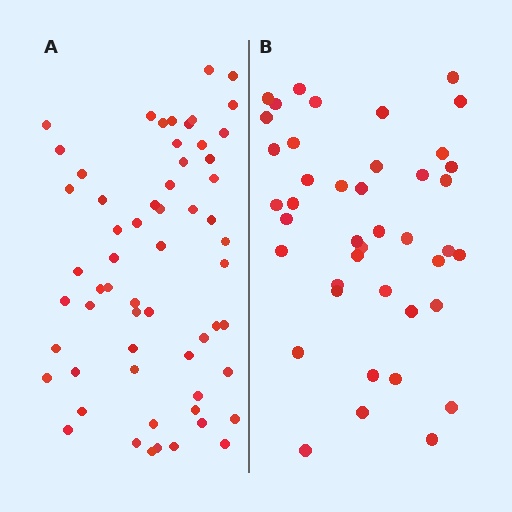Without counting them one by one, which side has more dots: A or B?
Region A (the left region) has more dots.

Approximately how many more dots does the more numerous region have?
Region A has approximately 20 more dots than region B.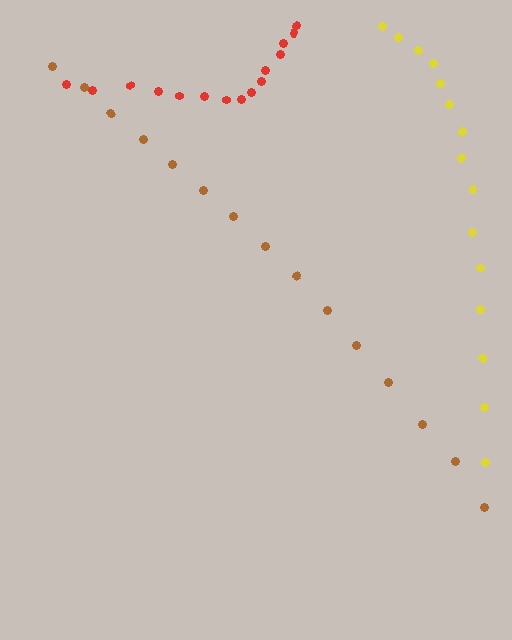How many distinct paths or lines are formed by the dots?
There are 3 distinct paths.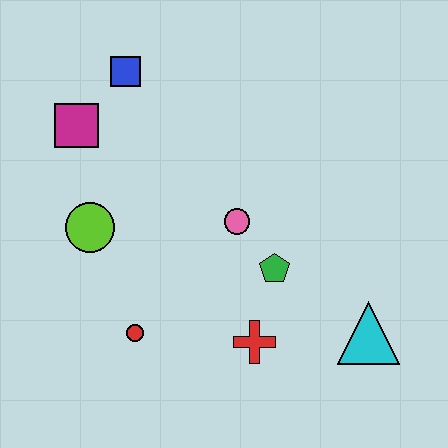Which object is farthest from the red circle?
The blue square is farthest from the red circle.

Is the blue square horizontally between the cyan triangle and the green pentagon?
No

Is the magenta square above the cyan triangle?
Yes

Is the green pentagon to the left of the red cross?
No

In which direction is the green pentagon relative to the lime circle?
The green pentagon is to the right of the lime circle.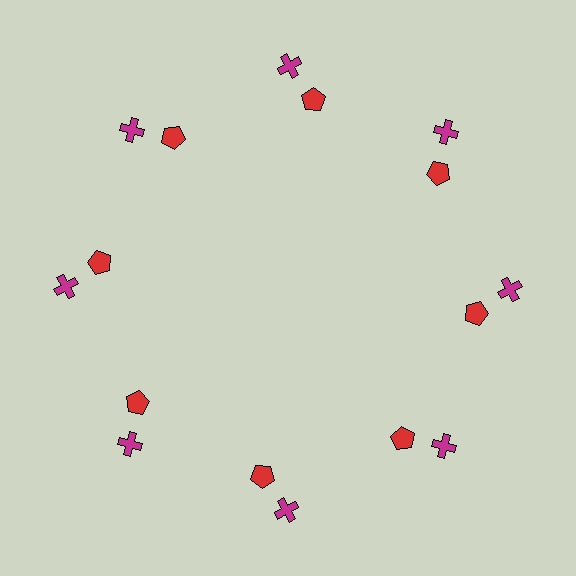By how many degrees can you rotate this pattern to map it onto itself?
The pattern maps onto itself every 45 degrees of rotation.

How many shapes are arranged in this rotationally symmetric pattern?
There are 16 shapes, arranged in 8 groups of 2.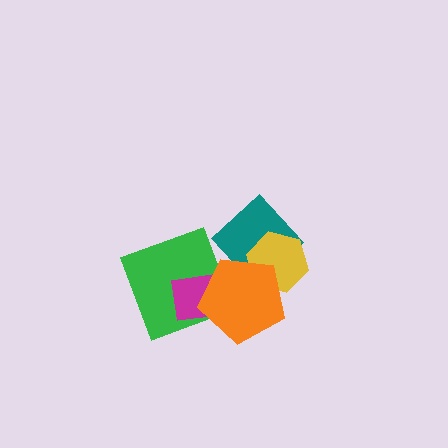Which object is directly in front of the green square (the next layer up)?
The magenta square is directly in front of the green square.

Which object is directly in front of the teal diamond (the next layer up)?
The yellow hexagon is directly in front of the teal diamond.